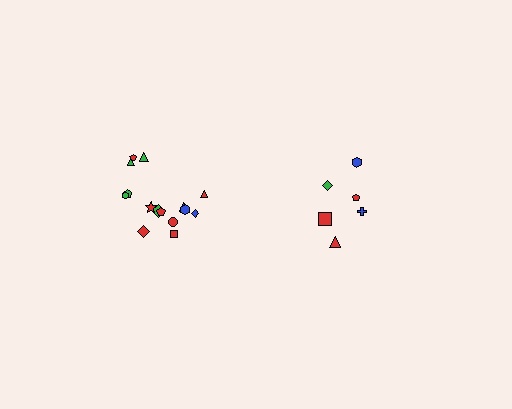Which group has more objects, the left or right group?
The left group.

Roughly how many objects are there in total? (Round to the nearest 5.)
Roughly 20 objects in total.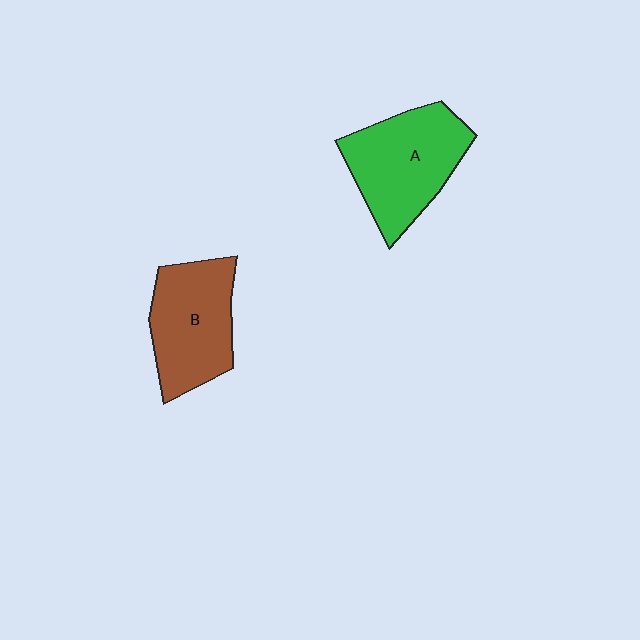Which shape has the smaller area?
Shape B (brown).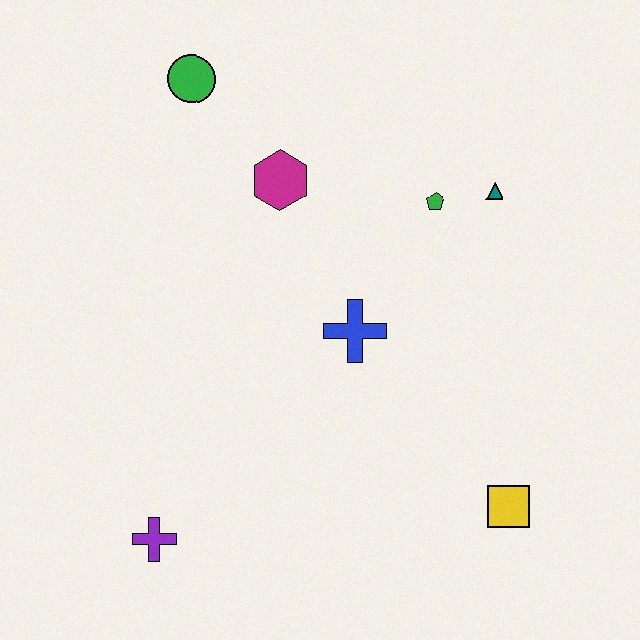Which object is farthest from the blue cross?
The green circle is farthest from the blue cross.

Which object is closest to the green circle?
The magenta hexagon is closest to the green circle.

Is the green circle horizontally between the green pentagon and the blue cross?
No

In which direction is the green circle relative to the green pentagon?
The green circle is to the left of the green pentagon.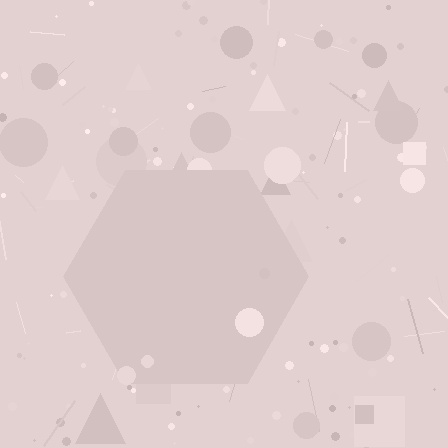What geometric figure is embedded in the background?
A hexagon is embedded in the background.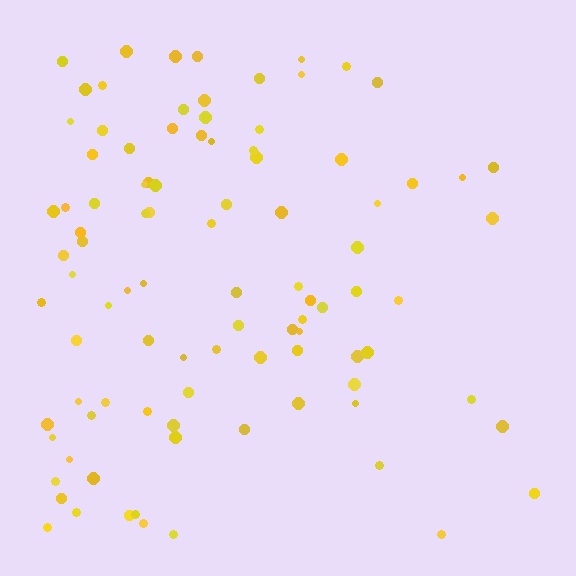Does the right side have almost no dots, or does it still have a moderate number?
Still a moderate number, just noticeably fewer than the left.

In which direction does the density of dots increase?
From right to left, with the left side densest.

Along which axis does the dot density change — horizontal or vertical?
Horizontal.